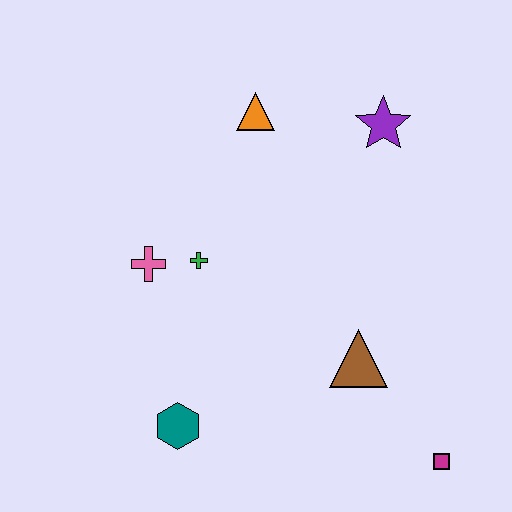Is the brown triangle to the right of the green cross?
Yes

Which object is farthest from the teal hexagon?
The purple star is farthest from the teal hexagon.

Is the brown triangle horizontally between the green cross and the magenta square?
Yes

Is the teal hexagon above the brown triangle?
No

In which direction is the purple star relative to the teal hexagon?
The purple star is above the teal hexagon.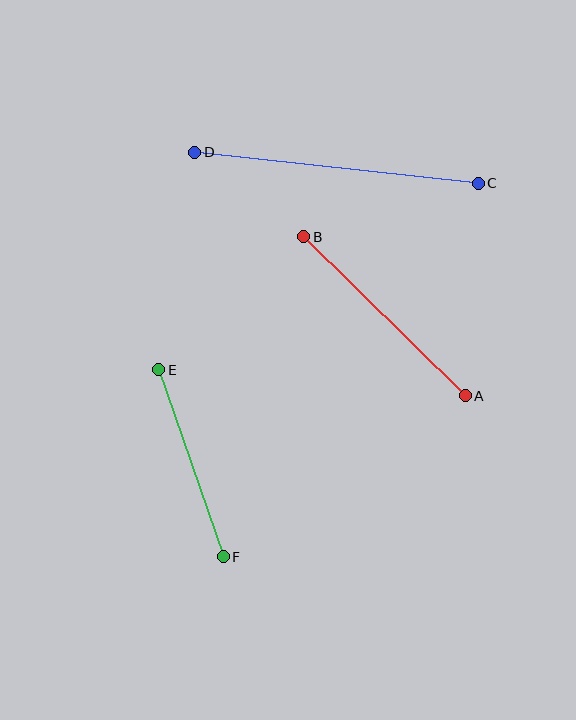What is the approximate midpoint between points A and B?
The midpoint is at approximately (384, 316) pixels.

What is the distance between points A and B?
The distance is approximately 227 pixels.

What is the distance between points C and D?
The distance is approximately 285 pixels.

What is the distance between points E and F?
The distance is approximately 198 pixels.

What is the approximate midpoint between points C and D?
The midpoint is at approximately (337, 168) pixels.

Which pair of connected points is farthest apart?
Points C and D are farthest apart.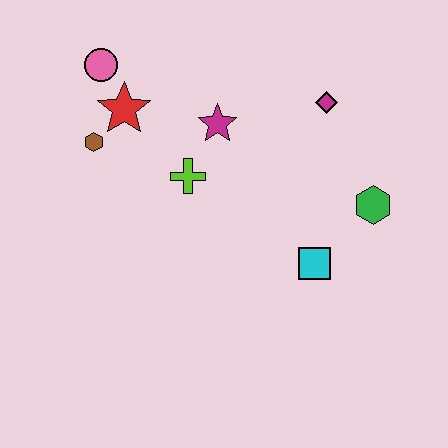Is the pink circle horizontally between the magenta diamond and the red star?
No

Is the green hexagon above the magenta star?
No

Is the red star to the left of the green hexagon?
Yes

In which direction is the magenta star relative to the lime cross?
The magenta star is above the lime cross.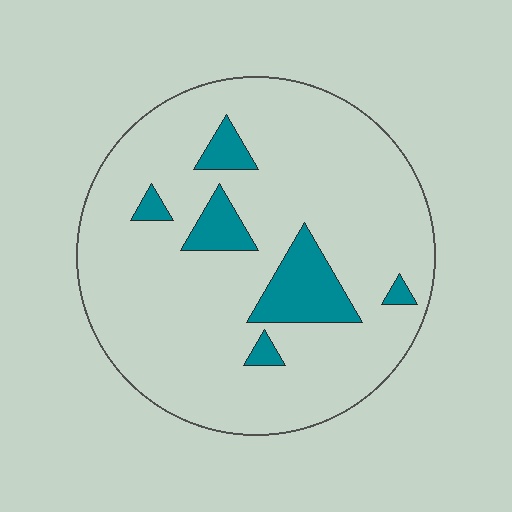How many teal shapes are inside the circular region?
6.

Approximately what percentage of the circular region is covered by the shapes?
Approximately 15%.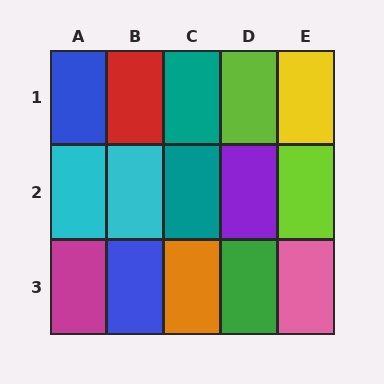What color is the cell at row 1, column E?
Yellow.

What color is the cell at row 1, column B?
Red.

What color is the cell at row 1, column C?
Teal.